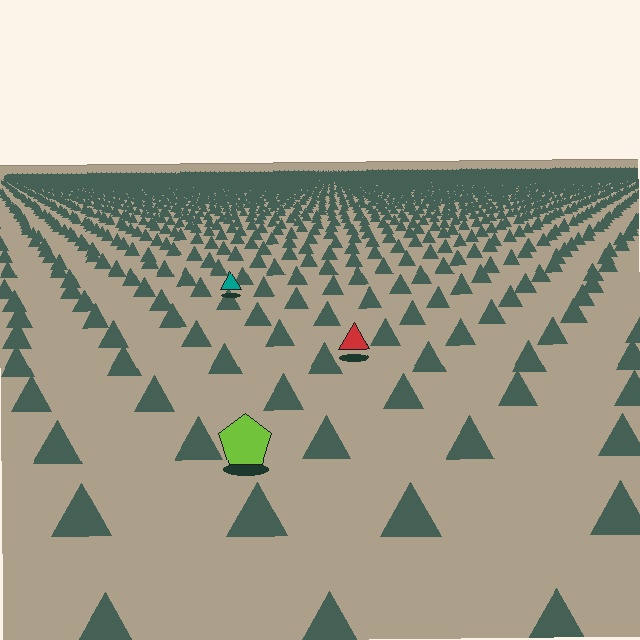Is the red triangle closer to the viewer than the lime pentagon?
No. The lime pentagon is closer — you can tell from the texture gradient: the ground texture is coarser near it.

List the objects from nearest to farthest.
From nearest to farthest: the lime pentagon, the red triangle, the teal triangle.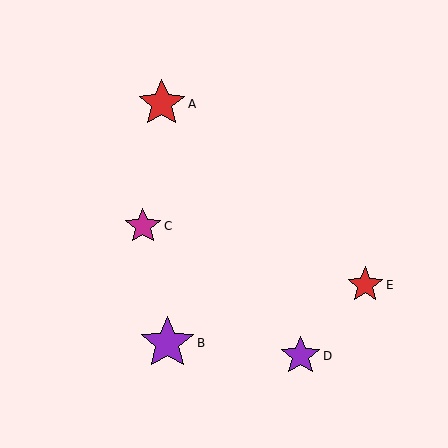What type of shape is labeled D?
Shape D is a purple star.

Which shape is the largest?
The purple star (labeled B) is the largest.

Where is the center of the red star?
The center of the red star is at (162, 104).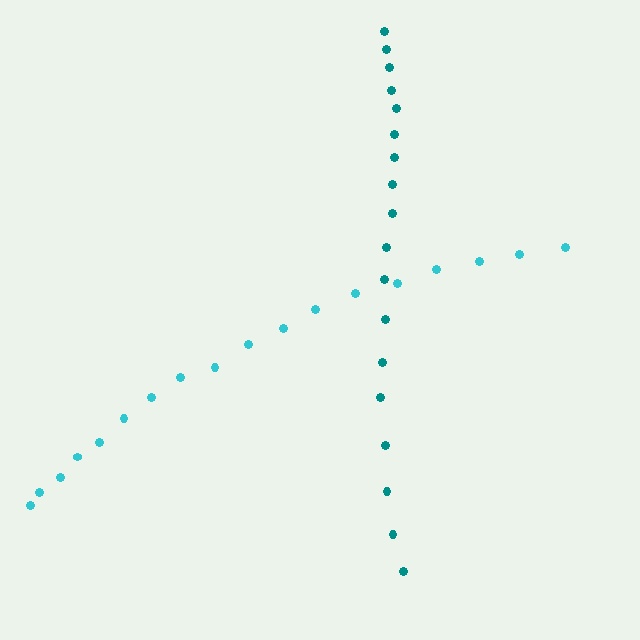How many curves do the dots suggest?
There are 2 distinct paths.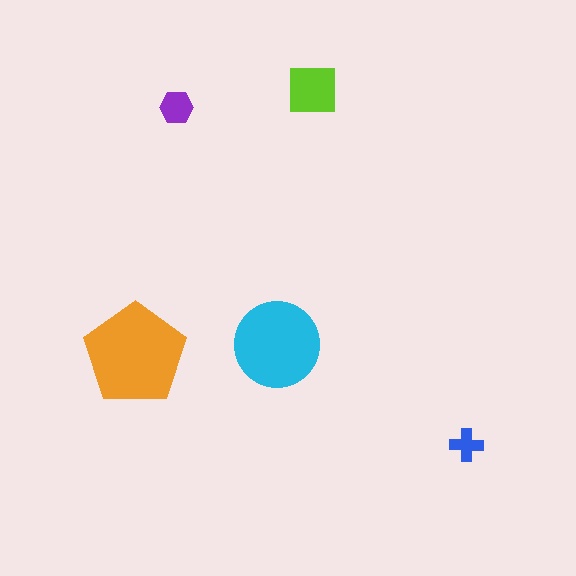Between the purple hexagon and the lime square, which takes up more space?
The lime square.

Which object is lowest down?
The blue cross is bottommost.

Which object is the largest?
The orange pentagon.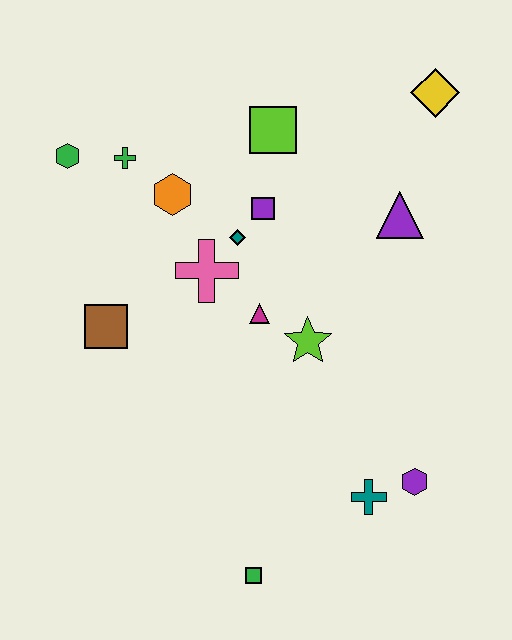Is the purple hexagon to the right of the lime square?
Yes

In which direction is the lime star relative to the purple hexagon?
The lime star is above the purple hexagon.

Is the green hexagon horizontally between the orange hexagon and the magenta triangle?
No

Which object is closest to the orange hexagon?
The green cross is closest to the orange hexagon.